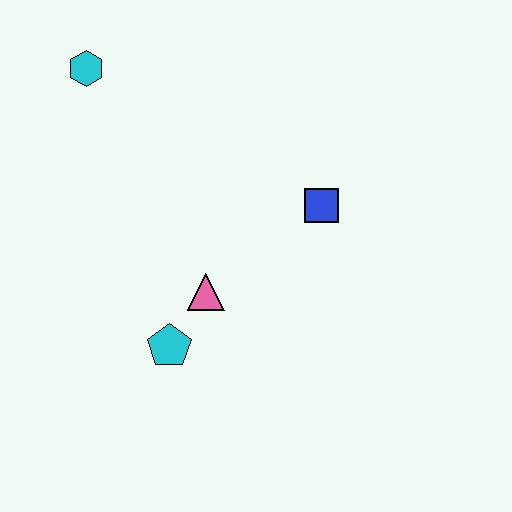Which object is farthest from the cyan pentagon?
The cyan hexagon is farthest from the cyan pentagon.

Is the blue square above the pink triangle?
Yes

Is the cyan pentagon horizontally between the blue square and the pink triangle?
No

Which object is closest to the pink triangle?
The cyan pentagon is closest to the pink triangle.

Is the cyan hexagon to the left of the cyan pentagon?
Yes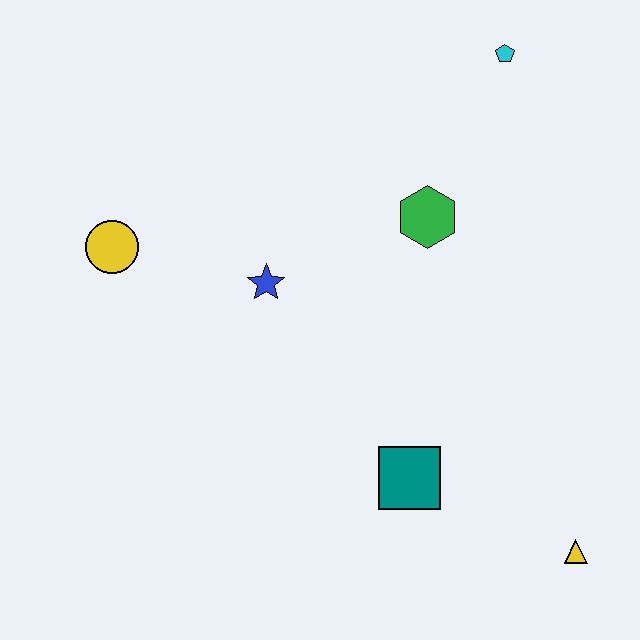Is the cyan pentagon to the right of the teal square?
Yes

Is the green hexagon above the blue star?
Yes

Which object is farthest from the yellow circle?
The yellow triangle is farthest from the yellow circle.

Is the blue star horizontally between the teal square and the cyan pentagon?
No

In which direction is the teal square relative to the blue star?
The teal square is below the blue star.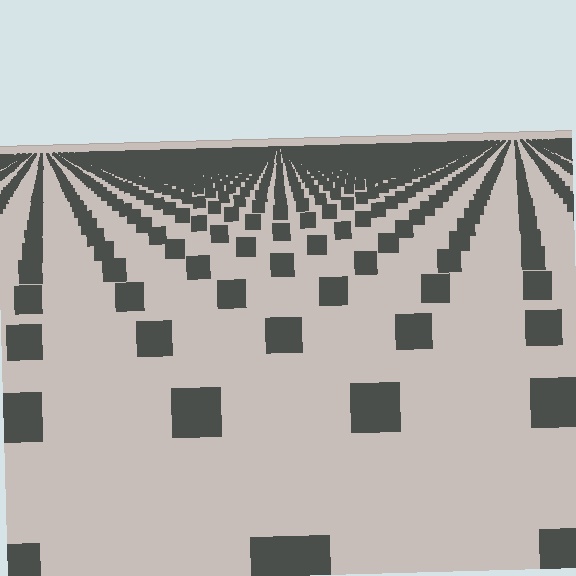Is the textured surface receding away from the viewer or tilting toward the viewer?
The surface is receding away from the viewer. Texture elements get smaller and denser toward the top.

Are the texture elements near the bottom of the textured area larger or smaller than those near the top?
Larger. Near the bottom, elements are closer to the viewer and appear at a bigger on-screen size.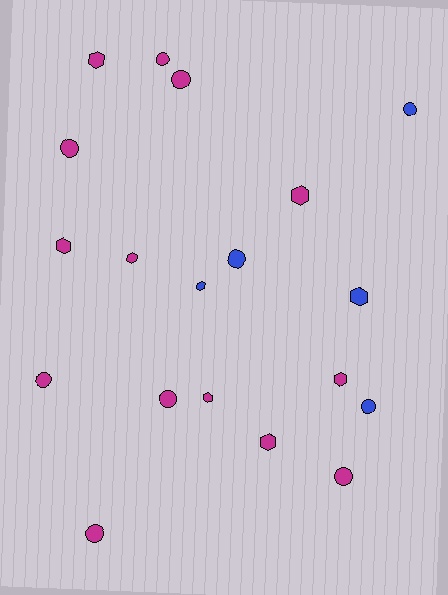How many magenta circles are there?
There are 7 magenta circles.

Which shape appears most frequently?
Circle, with 10 objects.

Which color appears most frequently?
Magenta, with 14 objects.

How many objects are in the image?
There are 19 objects.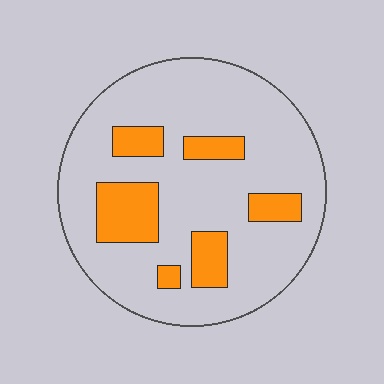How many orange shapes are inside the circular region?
6.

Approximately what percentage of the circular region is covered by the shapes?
Approximately 20%.